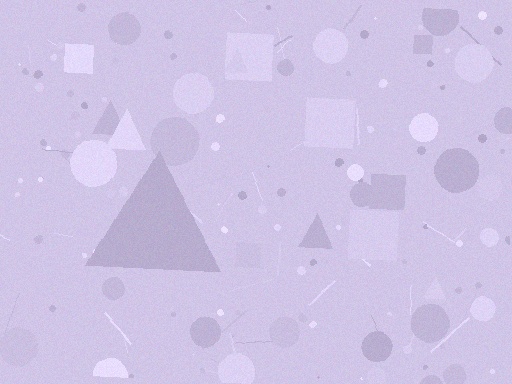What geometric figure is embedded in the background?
A triangle is embedded in the background.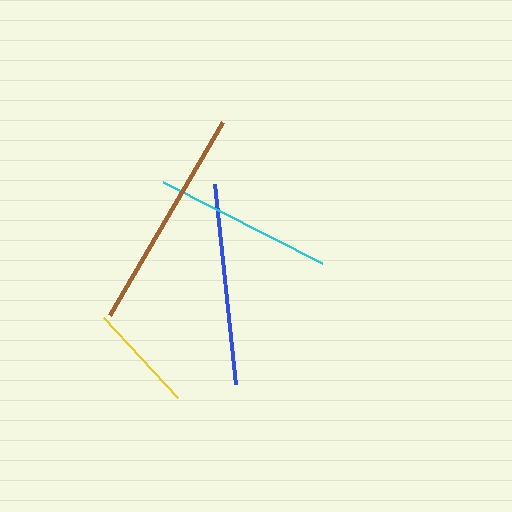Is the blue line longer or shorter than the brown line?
The brown line is longer than the blue line.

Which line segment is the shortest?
The yellow line is the shortest at approximately 109 pixels.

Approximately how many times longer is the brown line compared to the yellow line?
The brown line is approximately 2.1 times the length of the yellow line.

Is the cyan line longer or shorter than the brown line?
The brown line is longer than the cyan line.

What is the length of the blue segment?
The blue segment is approximately 202 pixels long.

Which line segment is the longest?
The brown line is the longest at approximately 224 pixels.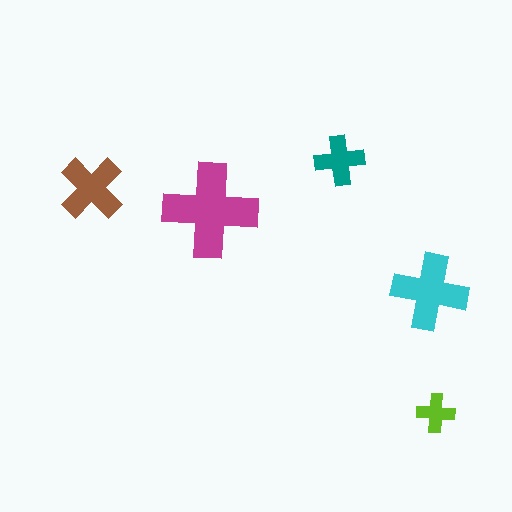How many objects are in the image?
There are 5 objects in the image.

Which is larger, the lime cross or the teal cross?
The teal one.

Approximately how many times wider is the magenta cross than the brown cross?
About 1.5 times wider.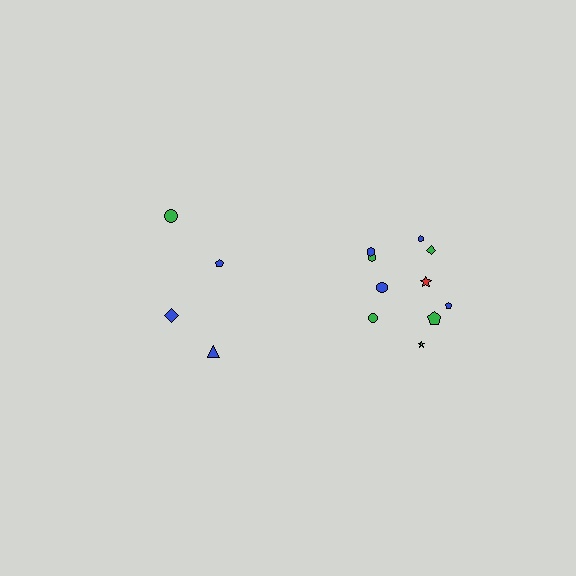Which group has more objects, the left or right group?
The right group.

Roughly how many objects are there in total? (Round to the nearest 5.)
Roughly 15 objects in total.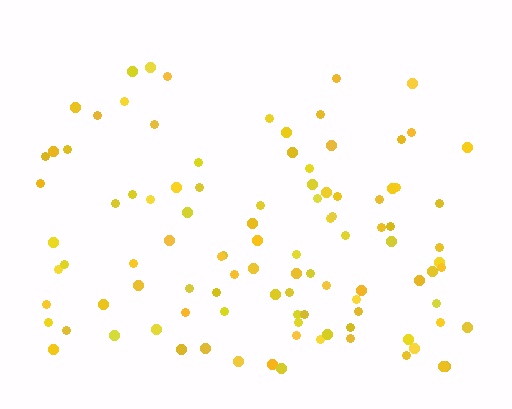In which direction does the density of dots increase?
From top to bottom, with the bottom side densest.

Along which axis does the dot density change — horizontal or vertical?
Vertical.